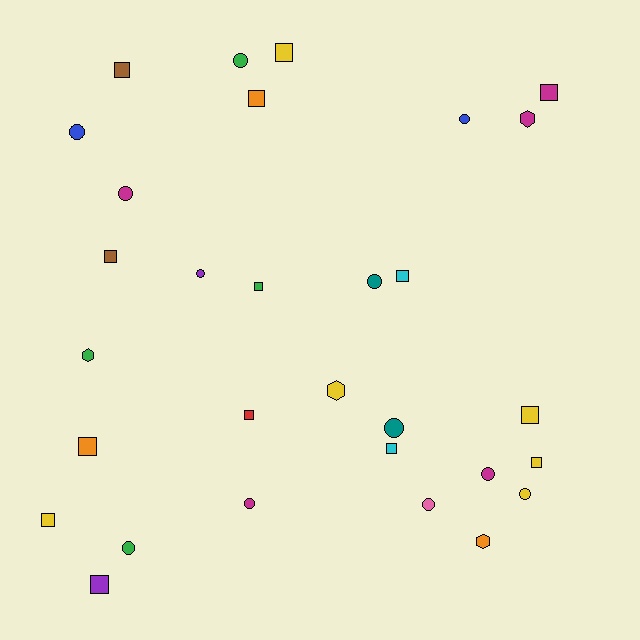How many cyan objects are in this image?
There are 2 cyan objects.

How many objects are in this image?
There are 30 objects.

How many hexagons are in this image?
There are 4 hexagons.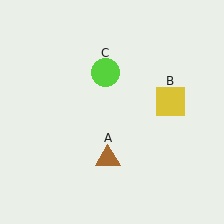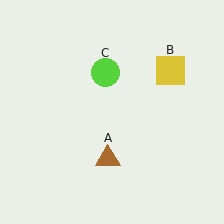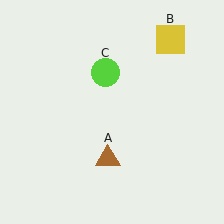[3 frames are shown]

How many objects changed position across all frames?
1 object changed position: yellow square (object B).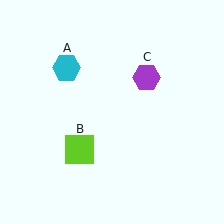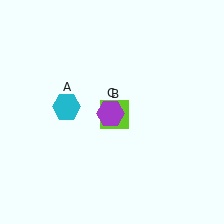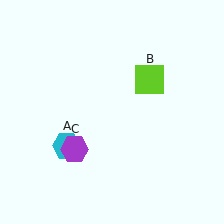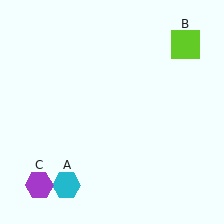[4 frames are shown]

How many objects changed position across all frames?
3 objects changed position: cyan hexagon (object A), lime square (object B), purple hexagon (object C).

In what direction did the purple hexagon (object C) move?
The purple hexagon (object C) moved down and to the left.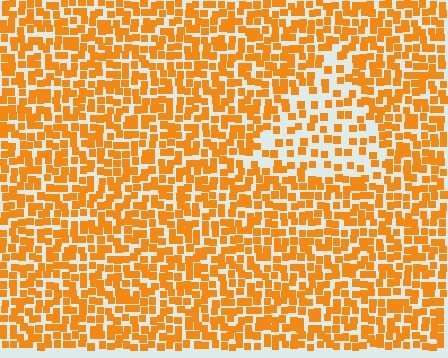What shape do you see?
I see a triangle.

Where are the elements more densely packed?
The elements are more densely packed outside the triangle boundary.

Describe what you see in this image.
The image contains small orange elements arranged at two different densities. A triangle-shaped region is visible where the elements are less densely packed than the surrounding area.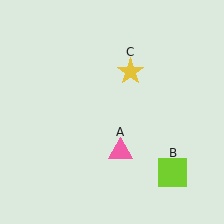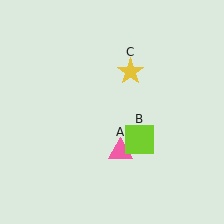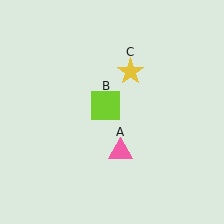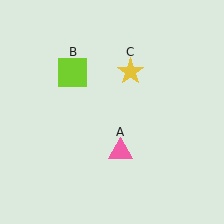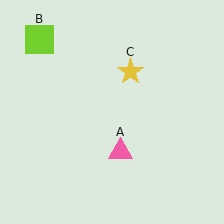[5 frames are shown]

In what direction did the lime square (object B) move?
The lime square (object B) moved up and to the left.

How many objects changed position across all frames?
1 object changed position: lime square (object B).